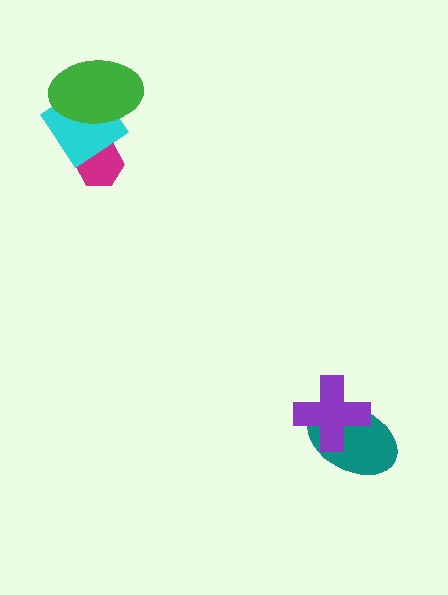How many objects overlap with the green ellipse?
1 object overlaps with the green ellipse.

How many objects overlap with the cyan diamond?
2 objects overlap with the cyan diamond.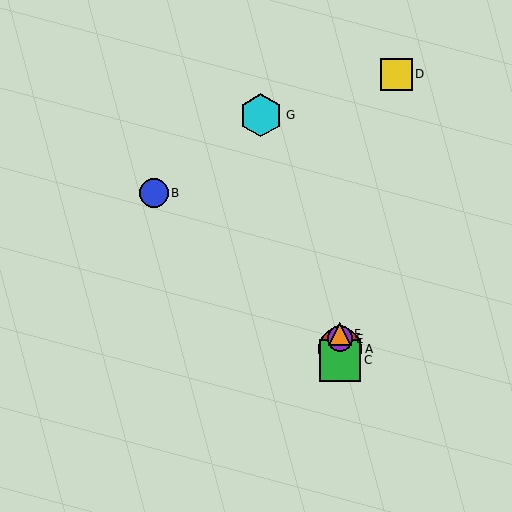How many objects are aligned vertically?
4 objects (A, C, E, F) are aligned vertically.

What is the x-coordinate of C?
Object C is at x≈340.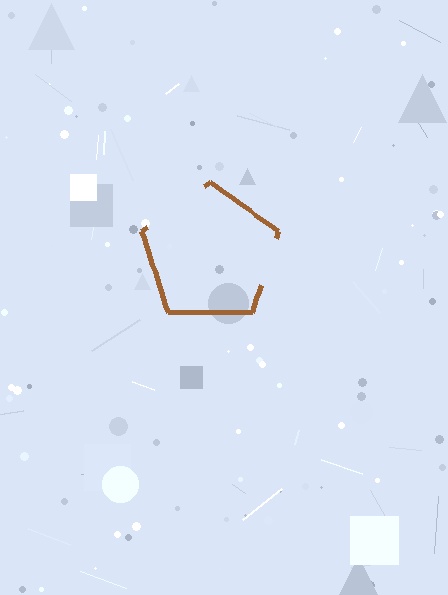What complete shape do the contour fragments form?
The contour fragments form a pentagon.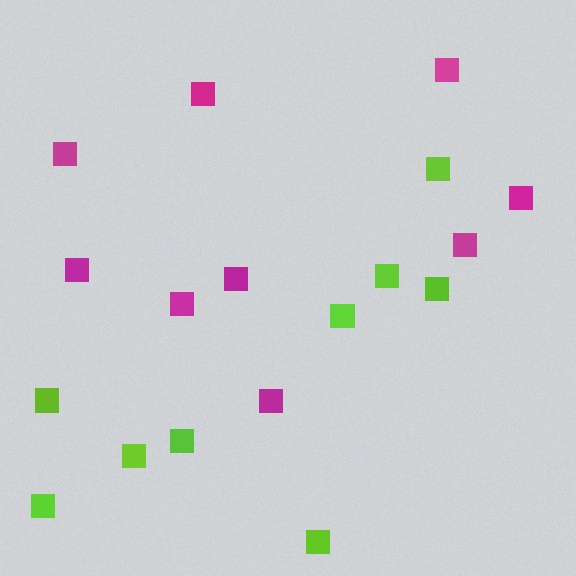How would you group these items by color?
There are 2 groups: one group of magenta squares (9) and one group of lime squares (9).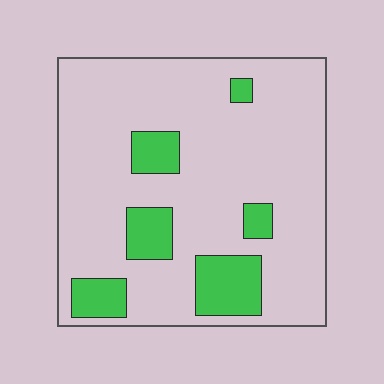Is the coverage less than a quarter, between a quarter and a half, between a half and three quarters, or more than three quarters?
Less than a quarter.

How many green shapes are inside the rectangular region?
6.